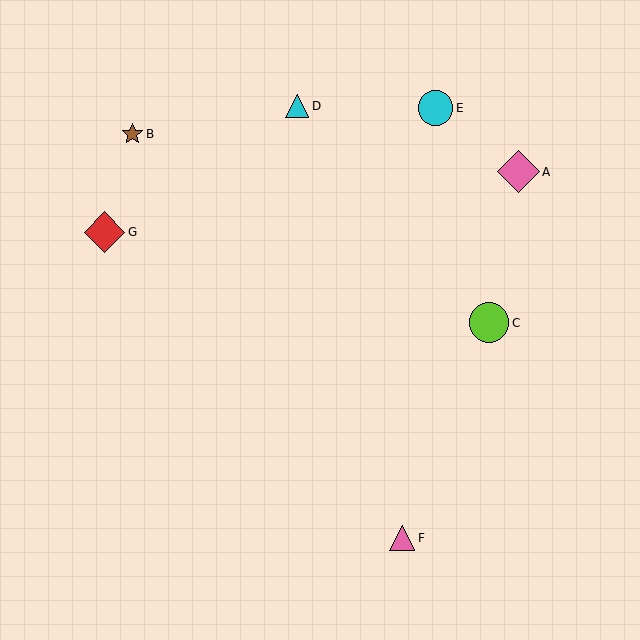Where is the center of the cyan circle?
The center of the cyan circle is at (435, 108).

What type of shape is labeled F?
Shape F is a pink triangle.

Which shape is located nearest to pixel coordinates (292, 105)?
The cyan triangle (labeled D) at (297, 106) is nearest to that location.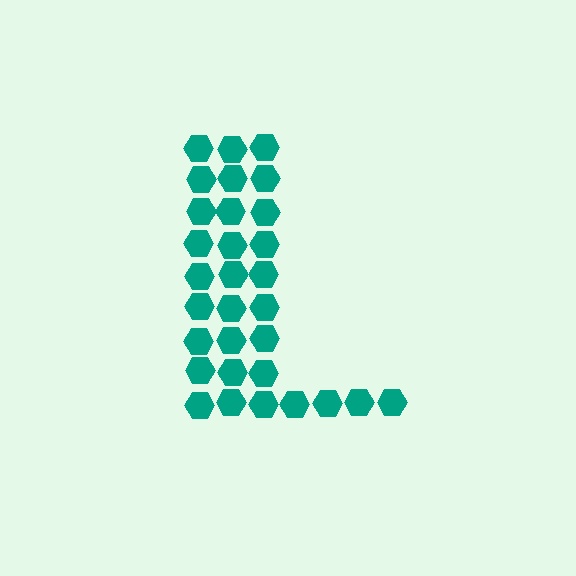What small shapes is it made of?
It is made of small hexagons.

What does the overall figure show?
The overall figure shows the letter L.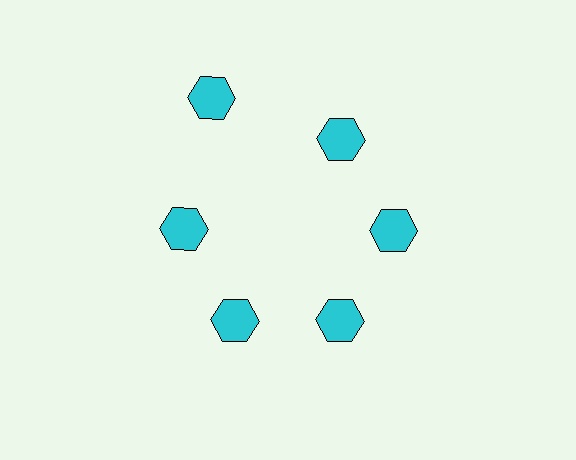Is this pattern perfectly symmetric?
No. The 6 cyan hexagons are arranged in a ring, but one element near the 11 o'clock position is pushed outward from the center, breaking the 6-fold rotational symmetry.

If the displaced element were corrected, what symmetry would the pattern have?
It would have 6-fold rotational symmetry — the pattern would map onto itself every 60 degrees.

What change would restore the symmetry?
The symmetry would be restored by moving it inward, back onto the ring so that all 6 hexagons sit at equal angles and equal distance from the center.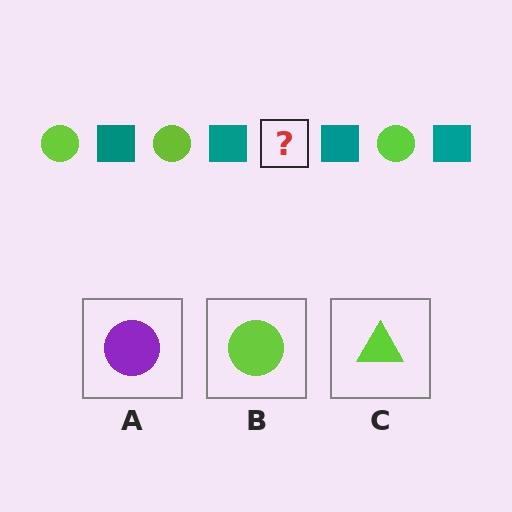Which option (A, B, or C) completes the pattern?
B.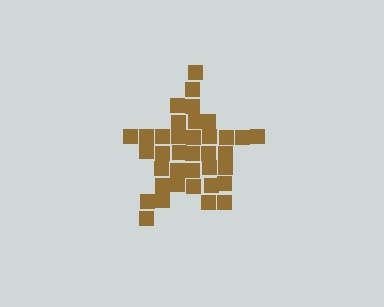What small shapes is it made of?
It is made of small squares.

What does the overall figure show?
The overall figure shows a star.